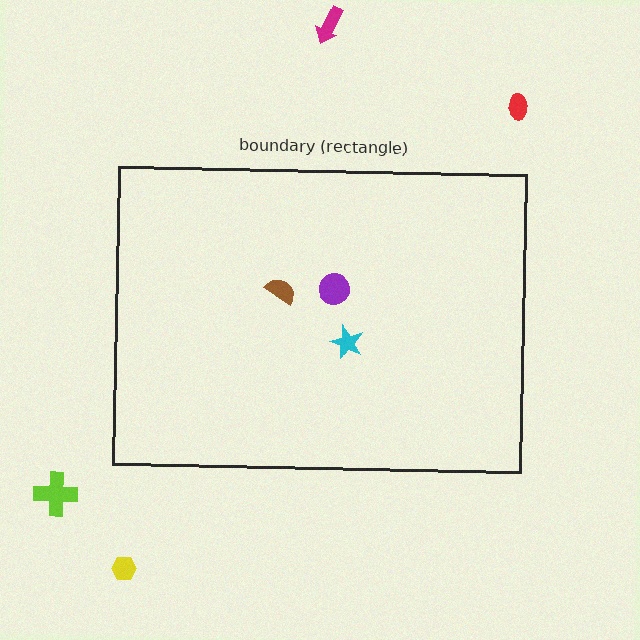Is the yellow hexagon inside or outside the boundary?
Outside.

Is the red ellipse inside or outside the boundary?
Outside.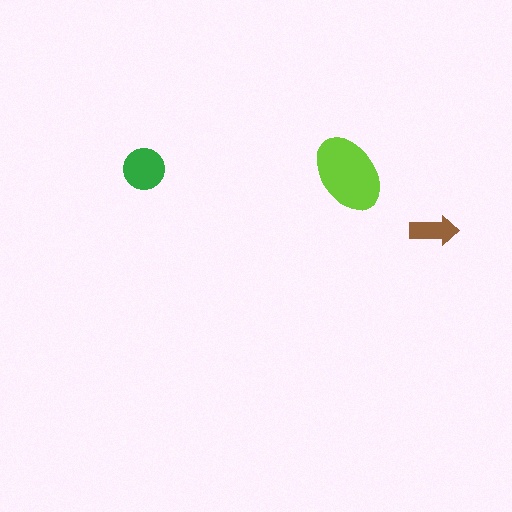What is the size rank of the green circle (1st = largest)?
2nd.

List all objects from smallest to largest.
The brown arrow, the green circle, the lime ellipse.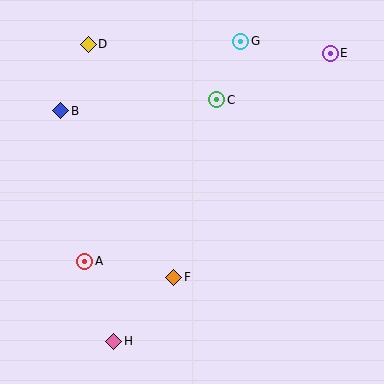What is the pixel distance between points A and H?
The distance between A and H is 85 pixels.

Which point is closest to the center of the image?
Point F at (174, 277) is closest to the center.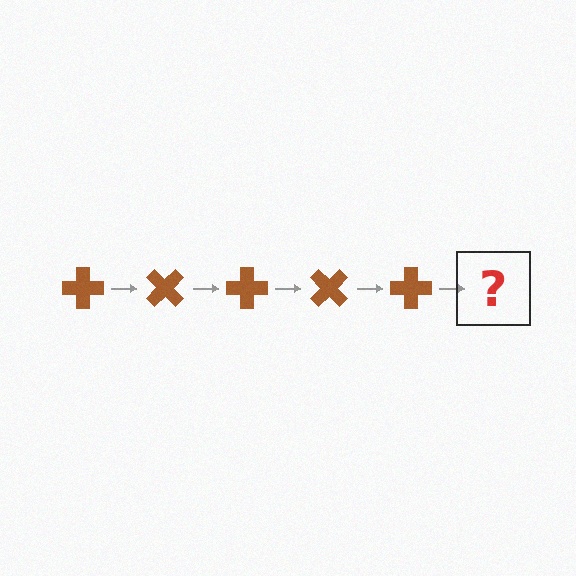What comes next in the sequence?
The next element should be a brown cross rotated 225 degrees.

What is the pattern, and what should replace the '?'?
The pattern is that the cross rotates 45 degrees each step. The '?' should be a brown cross rotated 225 degrees.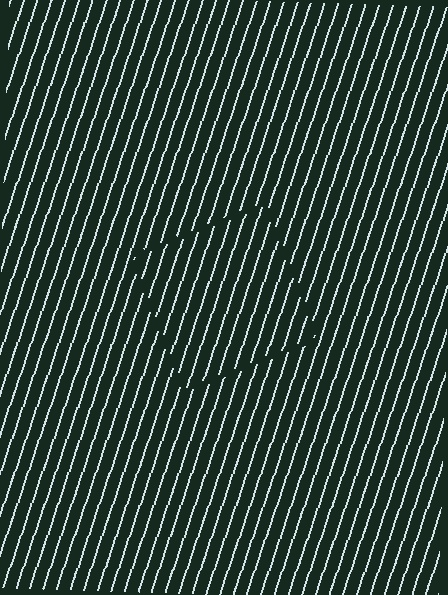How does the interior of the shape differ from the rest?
The interior of the shape contains the same grating, shifted by half a period — the contour is defined by the phase discontinuity where line-ends from the inner and outer gratings abut.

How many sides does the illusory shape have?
4 sides — the line-ends trace a square.